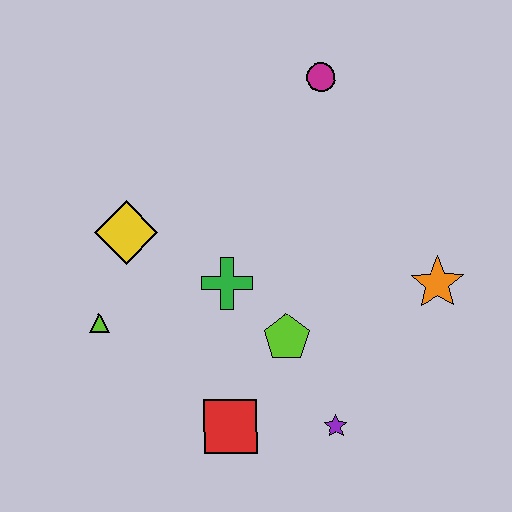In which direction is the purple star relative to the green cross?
The purple star is below the green cross.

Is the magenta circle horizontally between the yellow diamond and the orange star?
Yes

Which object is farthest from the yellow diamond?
The orange star is farthest from the yellow diamond.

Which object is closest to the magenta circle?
The green cross is closest to the magenta circle.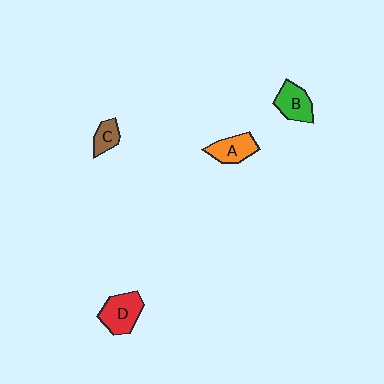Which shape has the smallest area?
Shape C (brown).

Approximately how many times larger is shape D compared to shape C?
Approximately 1.9 times.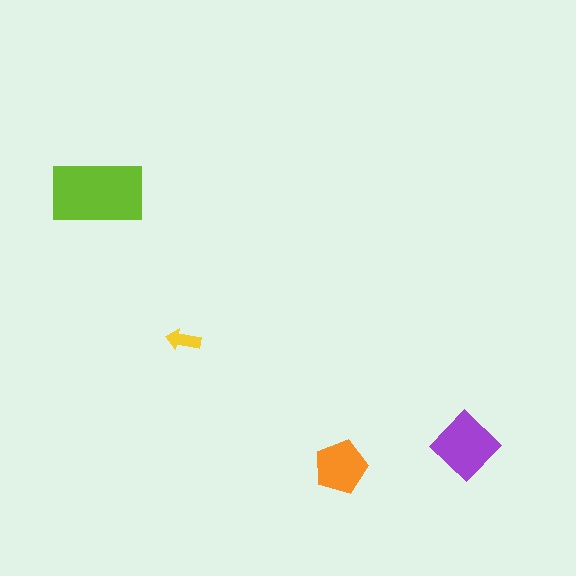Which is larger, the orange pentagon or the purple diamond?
The purple diamond.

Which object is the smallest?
The yellow arrow.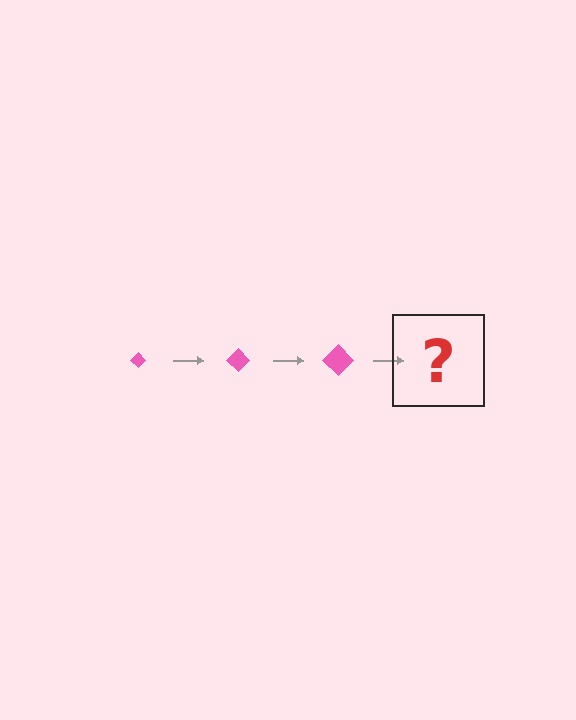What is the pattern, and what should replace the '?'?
The pattern is that the diamond gets progressively larger each step. The '?' should be a pink diamond, larger than the previous one.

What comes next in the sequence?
The next element should be a pink diamond, larger than the previous one.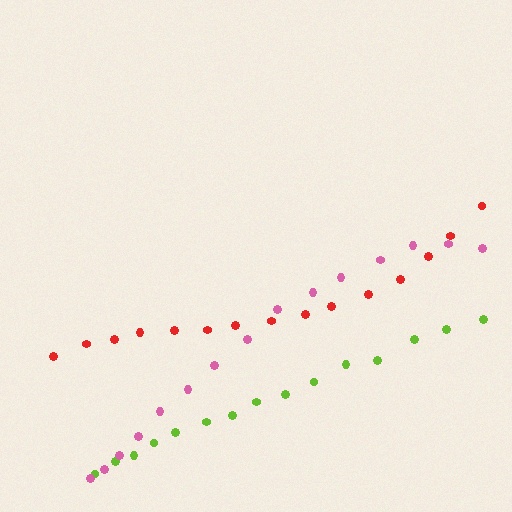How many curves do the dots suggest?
There are 3 distinct paths.